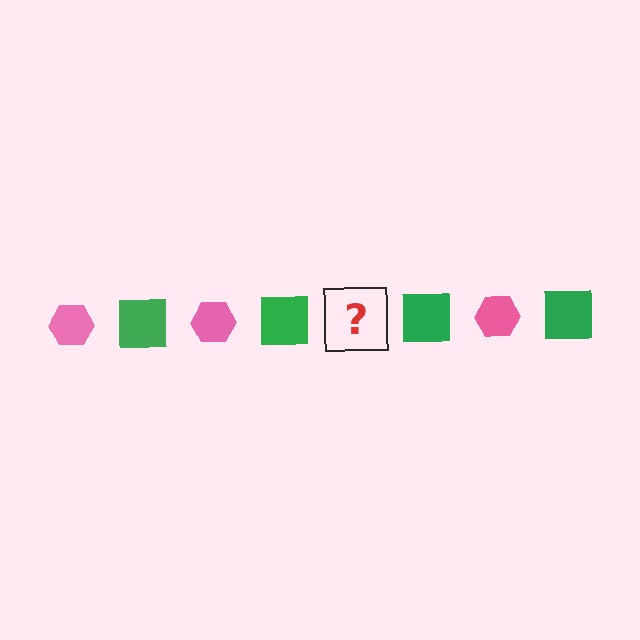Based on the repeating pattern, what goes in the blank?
The blank should be a pink hexagon.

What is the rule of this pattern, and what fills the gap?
The rule is that the pattern alternates between pink hexagon and green square. The gap should be filled with a pink hexagon.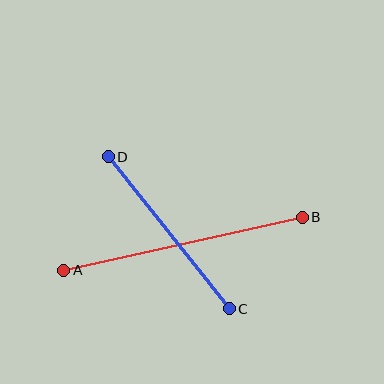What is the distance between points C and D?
The distance is approximately 194 pixels.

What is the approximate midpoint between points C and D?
The midpoint is at approximately (169, 233) pixels.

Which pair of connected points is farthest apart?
Points A and B are farthest apart.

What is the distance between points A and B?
The distance is approximately 245 pixels.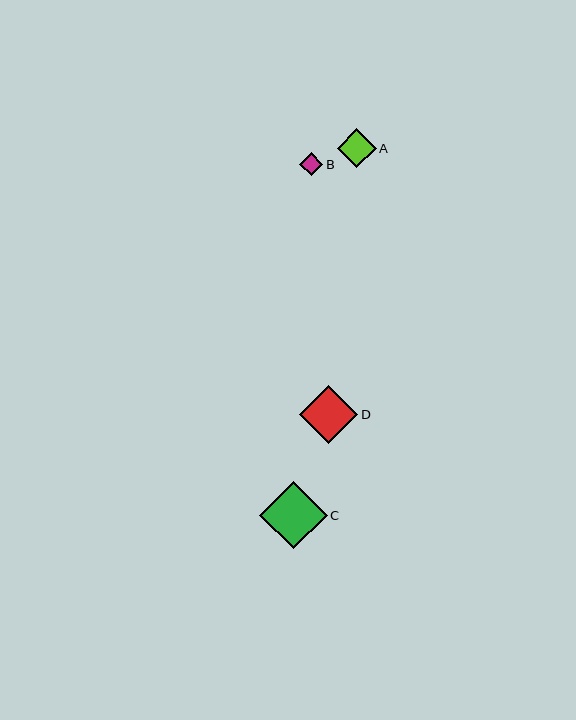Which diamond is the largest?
Diamond C is the largest with a size of approximately 67 pixels.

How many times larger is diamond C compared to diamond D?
Diamond C is approximately 1.2 times the size of diamond D.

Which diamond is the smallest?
Diamond B is the smallest with a size of approximately 23 pixels.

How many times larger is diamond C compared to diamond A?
Diamond C is approximately 1.7 times the size of diamond A.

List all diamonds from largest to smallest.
From largest to smallest: C, D, A, B.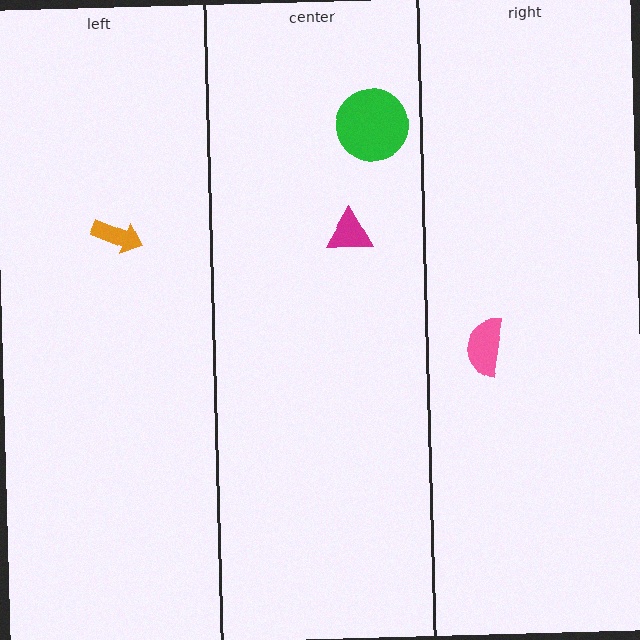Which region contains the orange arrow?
The left region.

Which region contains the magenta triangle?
The center region.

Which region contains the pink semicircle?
The right region.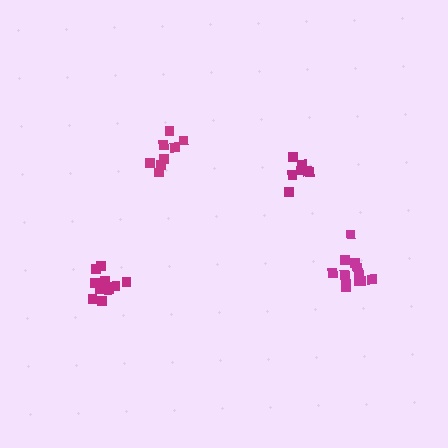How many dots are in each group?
Group 1: 12 dots, Group 2: 7 dots, Group 3: 8 dots, Group 4: 12 dots (39 total).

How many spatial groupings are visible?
There are 4 spatial groupings.